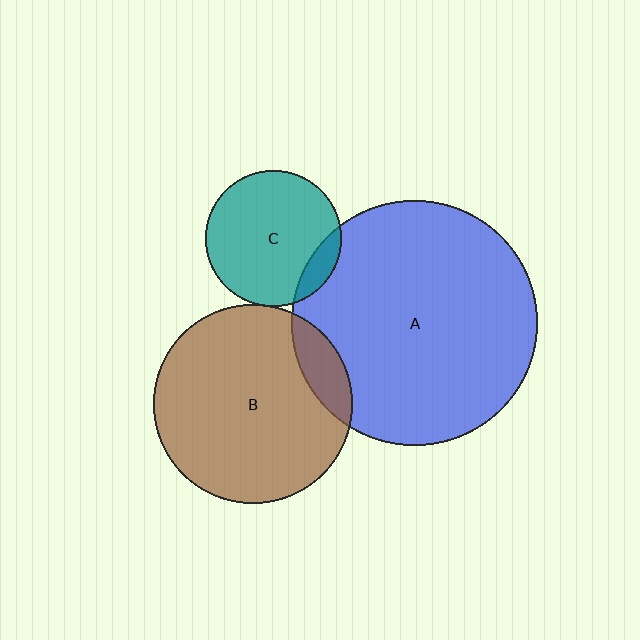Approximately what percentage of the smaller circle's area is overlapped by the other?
Approximately 5%.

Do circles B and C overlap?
Yes.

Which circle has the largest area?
Circle A (blue).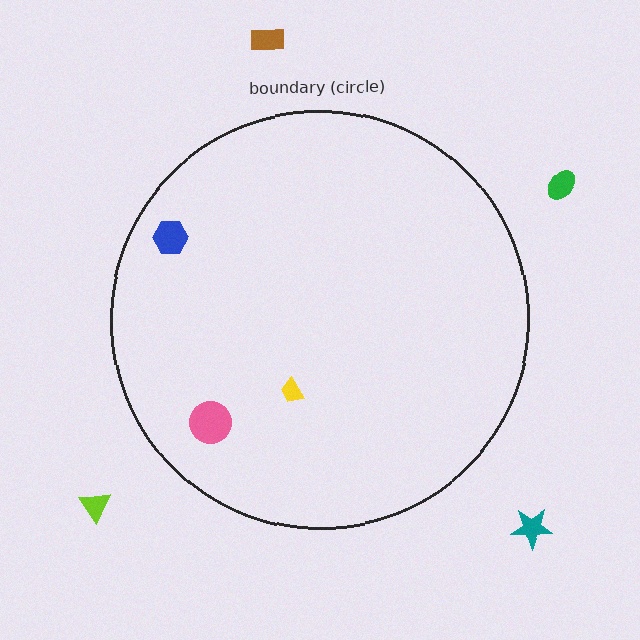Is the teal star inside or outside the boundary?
Outside.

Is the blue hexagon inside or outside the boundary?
Inside.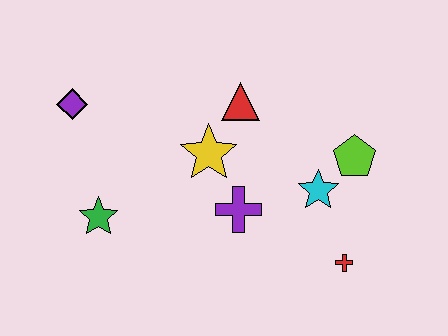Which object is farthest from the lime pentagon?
The purple diamond is farthest from the lime pentagon.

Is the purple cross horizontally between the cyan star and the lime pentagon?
No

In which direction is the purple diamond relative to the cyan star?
The purple diamond is to the left of the cyan star.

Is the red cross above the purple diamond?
No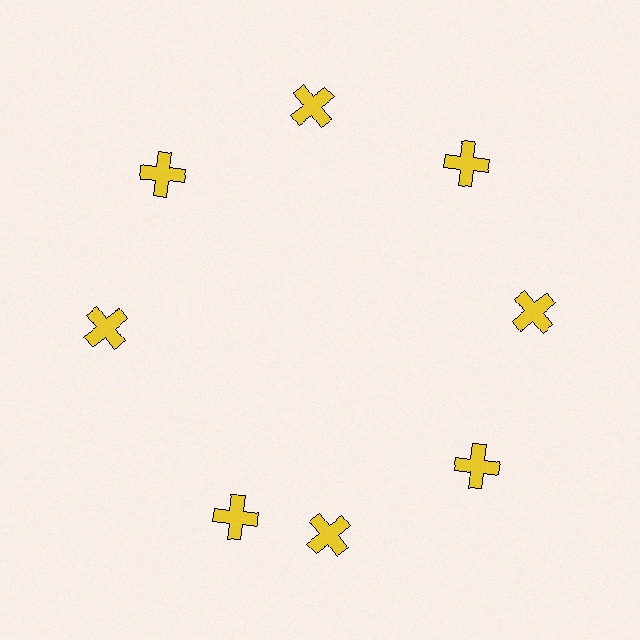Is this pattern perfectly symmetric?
No. The 8 yellow crosses are arranged in a ring, but one element near the 8 o'clock position is rotated out of alignment along the ring, breaking the 8-fold rotational symmetry.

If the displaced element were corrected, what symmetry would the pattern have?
It would have 8-fold rotational symmetry — the pattern would map onto itself every 45 degrees.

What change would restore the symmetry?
The symmetry would be restored by rotating it back into even spacing with its neighbors so that all 8 crosses sit at equal angles and equal distance from the center.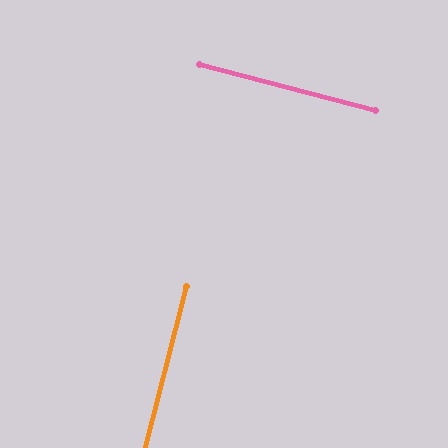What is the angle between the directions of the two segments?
Approximately 90 degrees.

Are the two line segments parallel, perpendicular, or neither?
Perpendicular — they meet at approximately 90°.